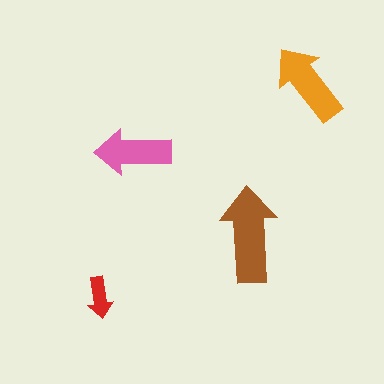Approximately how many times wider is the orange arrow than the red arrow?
About 2 times wider.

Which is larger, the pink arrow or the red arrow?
The pink one.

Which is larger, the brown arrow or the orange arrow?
The brown one.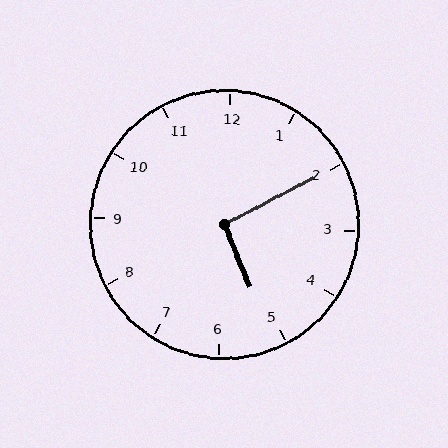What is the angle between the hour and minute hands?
Approximately 95 degrees.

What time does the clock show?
5:10.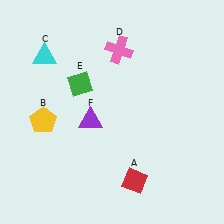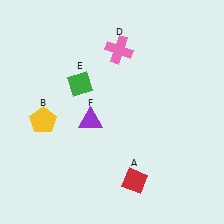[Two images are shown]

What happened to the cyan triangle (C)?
The cyan triangle (C) was removed in Image 2. It was in the top-left area of Image 1.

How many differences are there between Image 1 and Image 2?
There is 1 difference between the two images.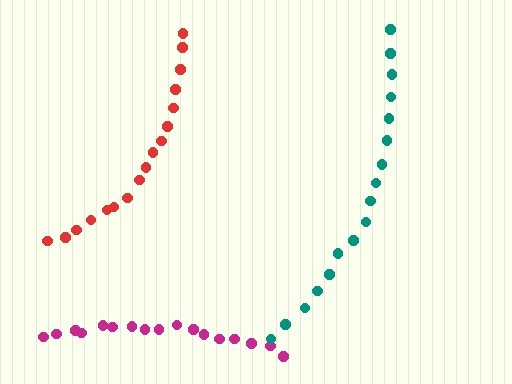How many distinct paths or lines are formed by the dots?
There are 3 distinct paths.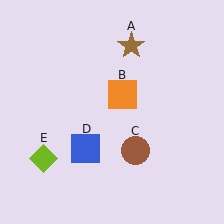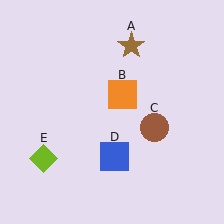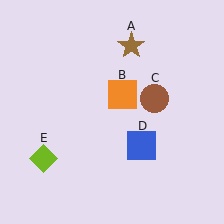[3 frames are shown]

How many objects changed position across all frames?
2 objects changed position: brown circle (object C), blue square (object D).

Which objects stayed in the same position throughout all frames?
Brown star (object A) and orange square (object B) and lime diamond (object E) remained stationary.